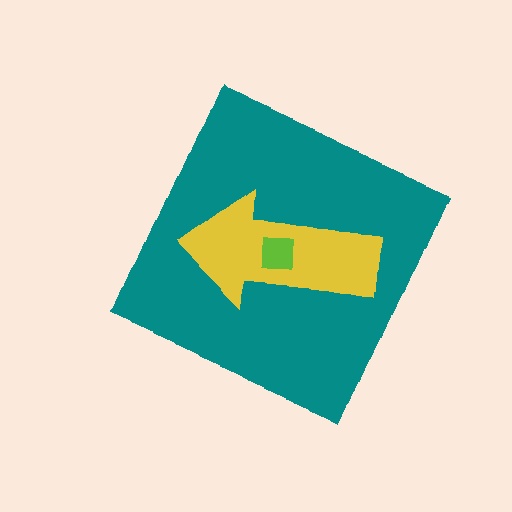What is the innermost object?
The lime square.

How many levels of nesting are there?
3.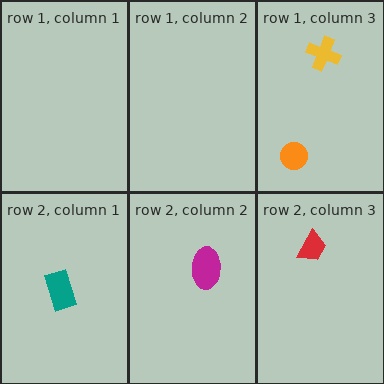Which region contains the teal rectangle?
The row 2, column 1 region.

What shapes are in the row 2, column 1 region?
The teal rectangle.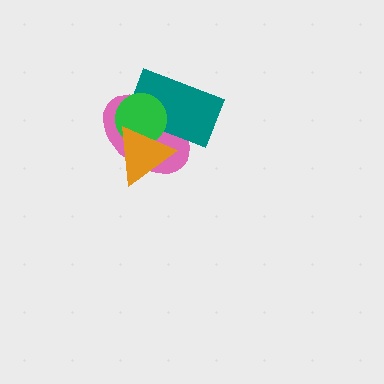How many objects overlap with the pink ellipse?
3 objects overlap with the pink ellipse.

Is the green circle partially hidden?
Yes, it is partially covered by another shape.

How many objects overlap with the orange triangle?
3 objects overlap with the orange triangle.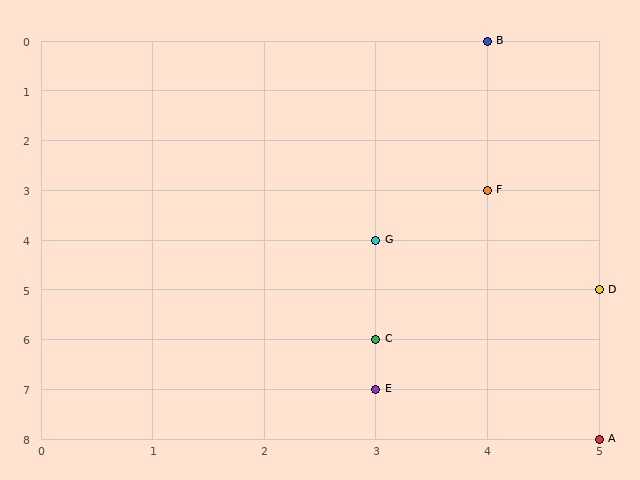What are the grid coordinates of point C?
Point C is at grid coordinates (3, 6).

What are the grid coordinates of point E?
Point E is at grid coordinates (3, 7).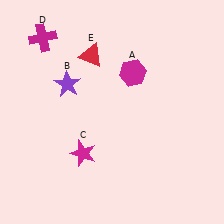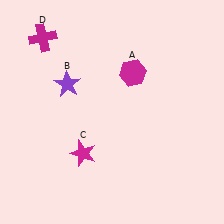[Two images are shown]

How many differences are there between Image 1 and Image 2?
There is 1 difference between the two images.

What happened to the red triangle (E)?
The red triangle (E) was removed in Image 2. It was in the top-left area of Image 1.